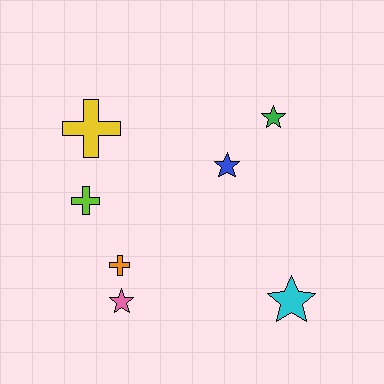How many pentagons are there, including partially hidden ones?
There are no pentagons.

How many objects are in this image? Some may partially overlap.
There are 7 objects.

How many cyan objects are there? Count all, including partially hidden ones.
There is 1 cyan object.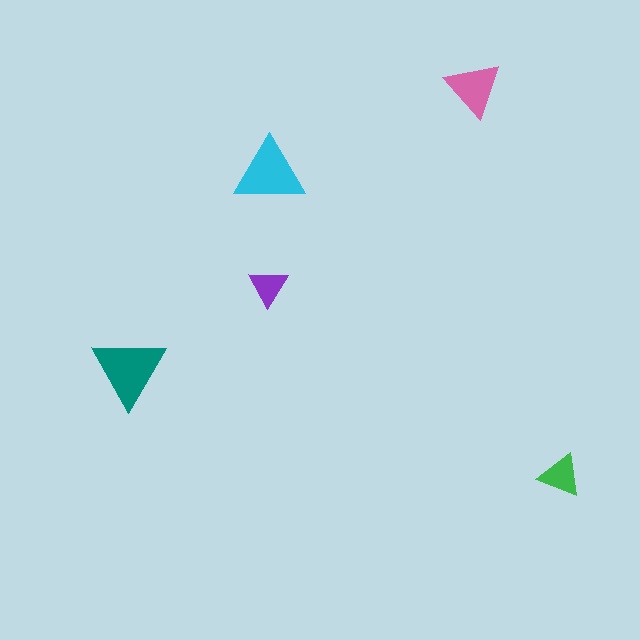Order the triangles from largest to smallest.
the teal one, the cyan one, the pink one, the green one, the purple one.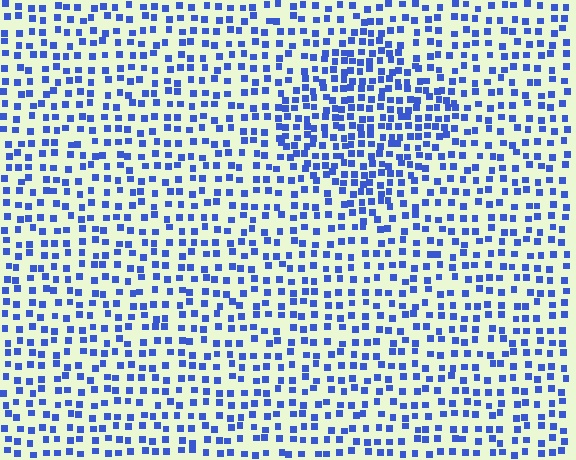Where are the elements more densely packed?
The elements are more densely packed inside the diamond boundary.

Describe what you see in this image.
The image contains small blue elements arranged at two different densities. A diamond-shaped region is visible where the elements are more densely packed than the surrounding area.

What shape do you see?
I see a diamond.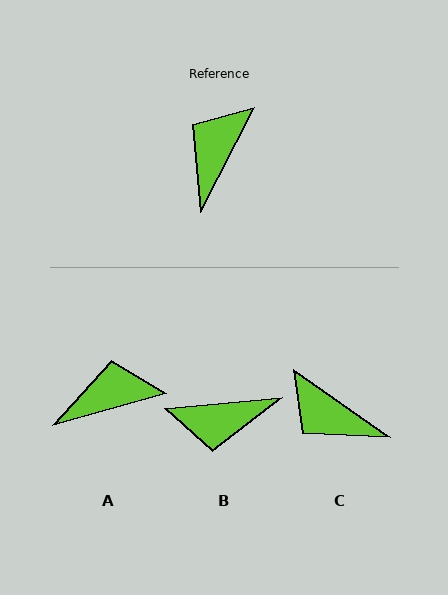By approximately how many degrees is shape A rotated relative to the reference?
Approximately 47 degrees clockwise.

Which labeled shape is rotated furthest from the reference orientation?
B, about 123 degrees away.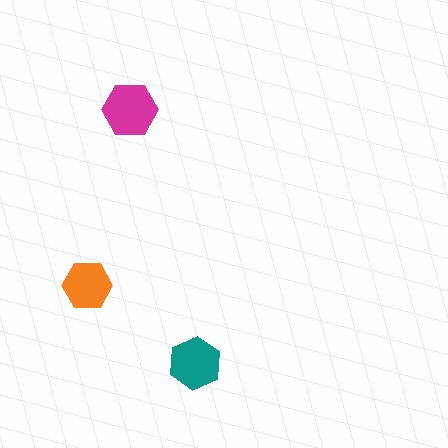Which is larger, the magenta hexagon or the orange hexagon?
The magenta one.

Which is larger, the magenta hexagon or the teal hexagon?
The magenta one.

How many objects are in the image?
There are 3 objects in the image.